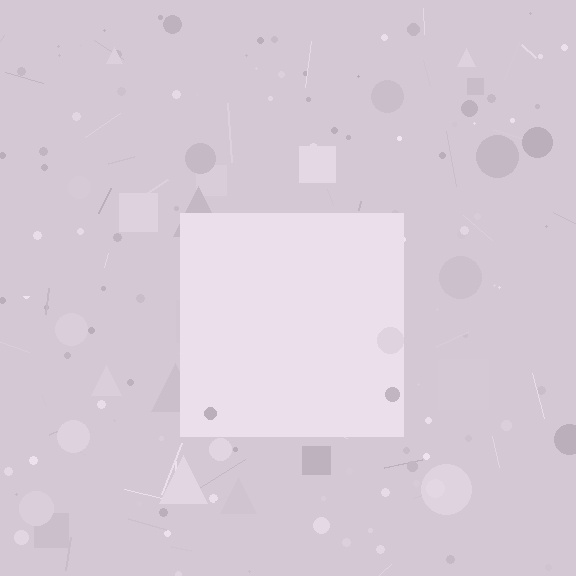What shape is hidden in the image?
A square is hidden in the image.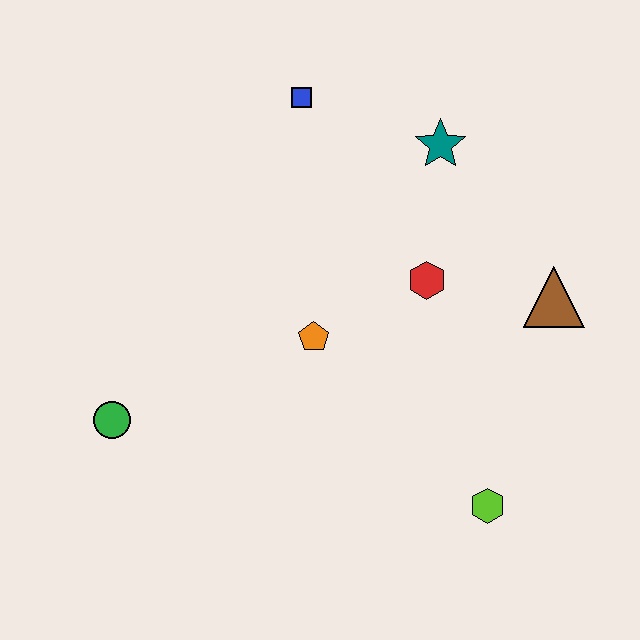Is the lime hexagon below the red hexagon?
Yes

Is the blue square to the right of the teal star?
No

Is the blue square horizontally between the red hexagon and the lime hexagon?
No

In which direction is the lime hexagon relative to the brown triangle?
The lime hexagon is below the brown triangle.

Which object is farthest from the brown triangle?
The green circle is farthest from the brown triangle.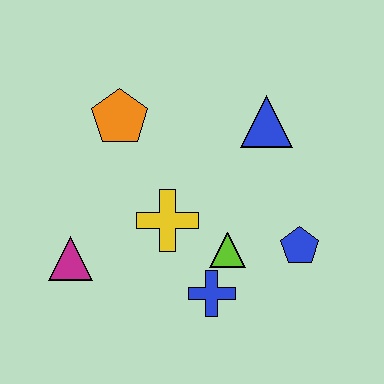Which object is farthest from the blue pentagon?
The magenta triangle is farthest from the blue pentagon.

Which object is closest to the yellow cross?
The lime triangle is closest to the yellow cross.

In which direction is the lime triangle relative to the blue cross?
The lime triangle is above the blue cross.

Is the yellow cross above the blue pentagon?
Yes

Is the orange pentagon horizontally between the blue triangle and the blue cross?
No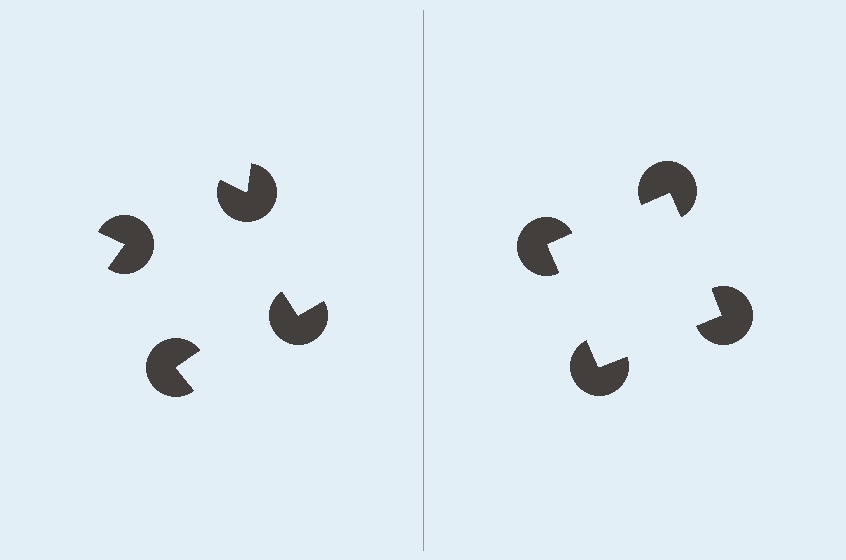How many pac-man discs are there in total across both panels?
8 — 4 on each side.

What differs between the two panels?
The pac-man discs are positioned identically on both sides; only the wedge orientations differ. On the right they align to a square; on the left they are misaligned.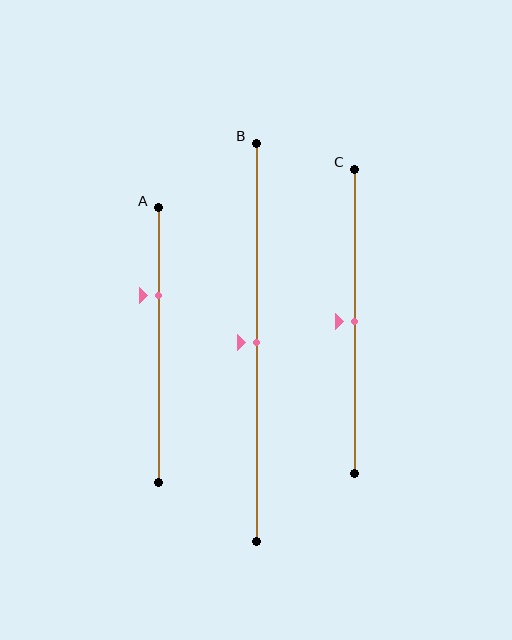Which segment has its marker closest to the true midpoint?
Segment B has its marker closest to the true midpoint.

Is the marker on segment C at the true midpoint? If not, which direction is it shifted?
Yes, the marker on segment C is at the true midpoint.